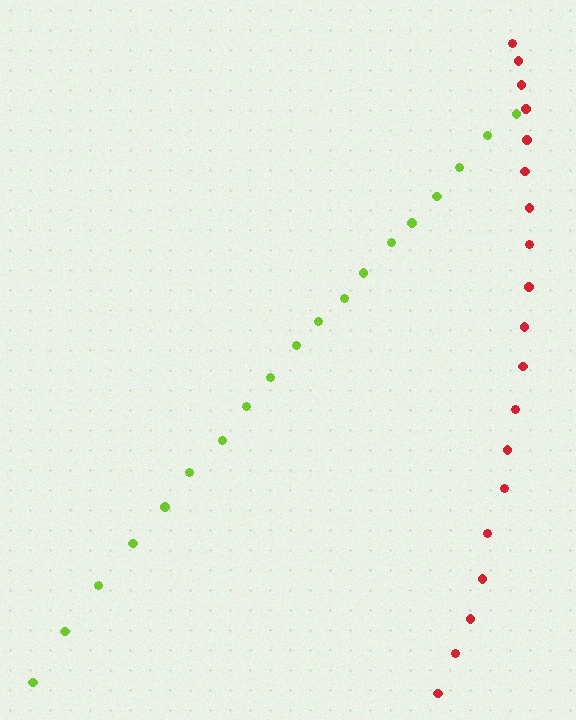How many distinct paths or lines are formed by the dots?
There are 2 distinct paths.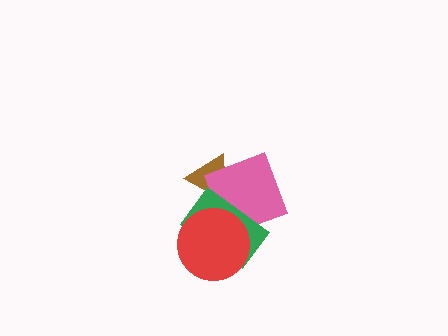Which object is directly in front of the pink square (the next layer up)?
The green rectangle is directly in front of the pink square.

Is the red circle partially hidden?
No, no other shape covers it.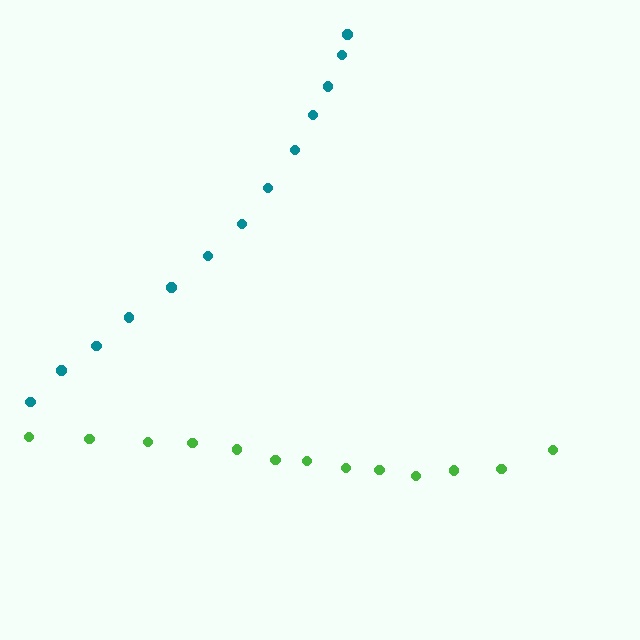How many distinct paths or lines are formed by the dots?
There are 2 distinct paths.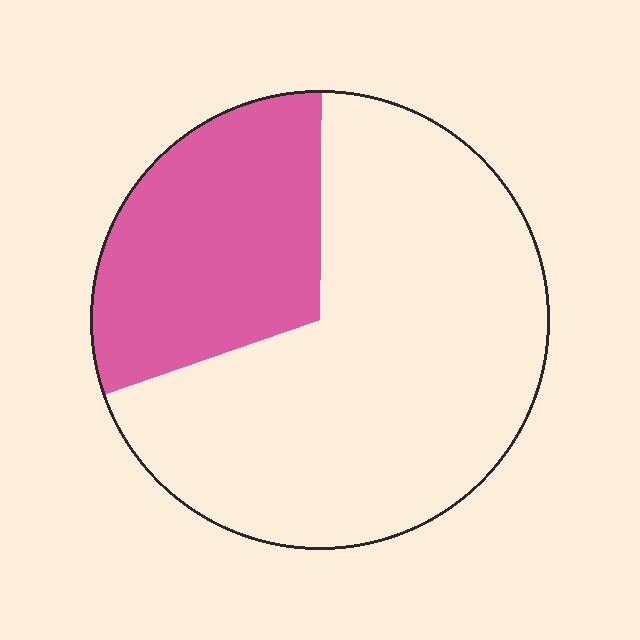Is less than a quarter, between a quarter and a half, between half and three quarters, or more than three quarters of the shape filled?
Between a quarter and a half.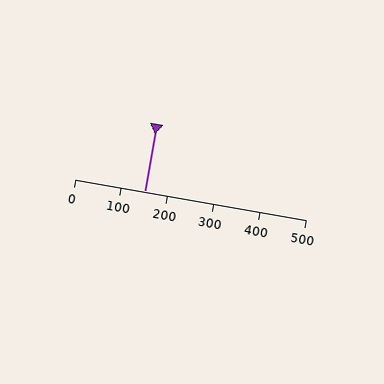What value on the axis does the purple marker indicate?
The marker indicates approximately 150.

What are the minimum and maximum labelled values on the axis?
The axis runs from 0 to 500.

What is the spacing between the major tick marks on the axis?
The major ticks are spaced 100 apart.